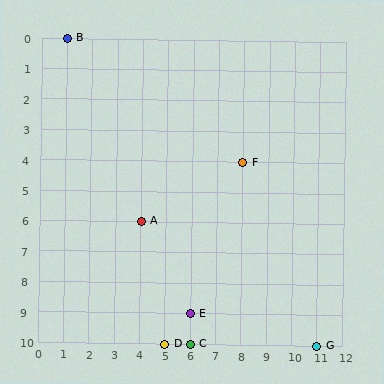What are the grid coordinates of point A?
Point A is at grid coordinates (4, 6).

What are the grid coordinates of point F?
Point F is at grid coordinates (8, 4).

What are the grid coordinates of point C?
Point C is at grid coordinates (6, 10).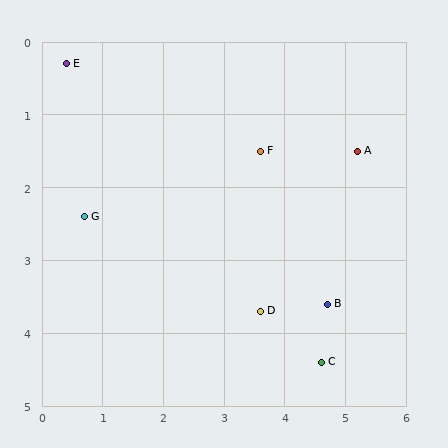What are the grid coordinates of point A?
Point A is at approximately (5.2, 1.5).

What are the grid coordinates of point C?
Point C is at approximately (4.6, 4.4).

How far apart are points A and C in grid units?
Points A and C are about 3.0 grid units apart.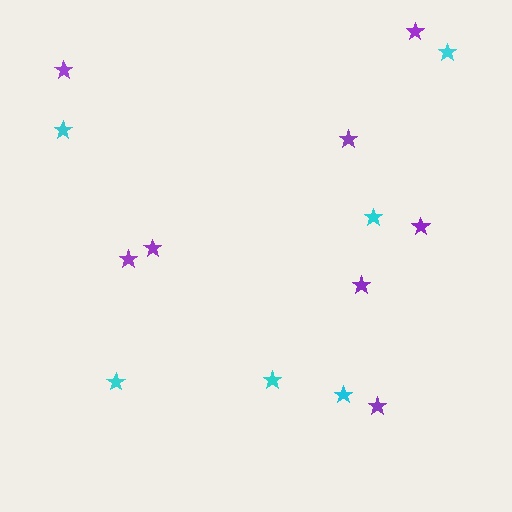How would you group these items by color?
There are 2 groups: one group of cyan stars (6) and one group of purple stars (8).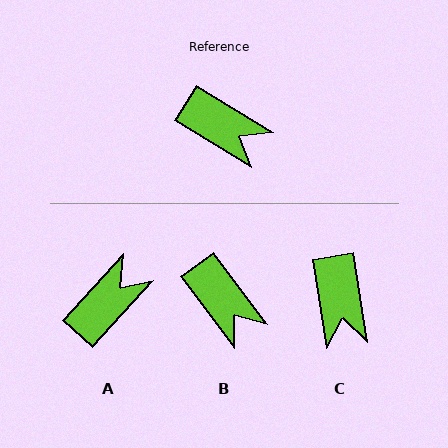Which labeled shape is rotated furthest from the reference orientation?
A, about 79 degrees away.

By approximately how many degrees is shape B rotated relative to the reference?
Approximately 21 degrees clockwise.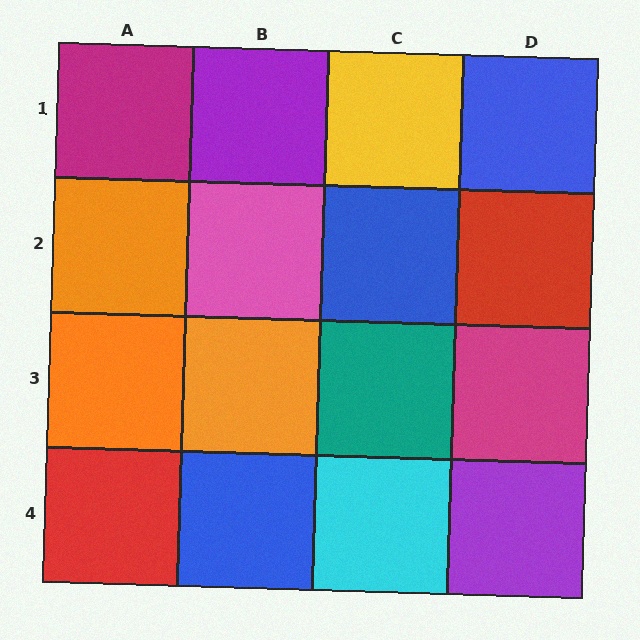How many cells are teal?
1 cell is teal.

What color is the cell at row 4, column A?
Red.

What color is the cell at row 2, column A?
Orange.